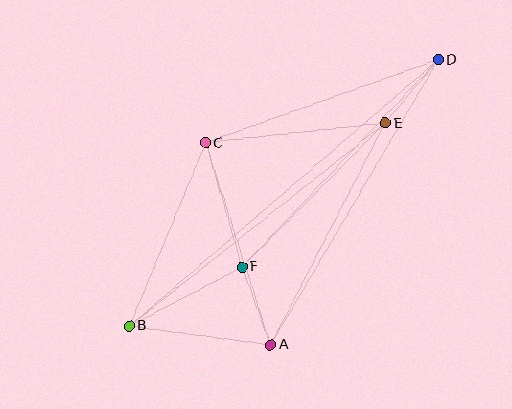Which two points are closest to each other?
Points D and E are closest to each other.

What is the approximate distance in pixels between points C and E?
The distance between C and E is approximately 181 pixels.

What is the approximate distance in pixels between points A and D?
The distance between A and D is approximately 331 pixels.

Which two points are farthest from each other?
Points B and D are farthest from each other.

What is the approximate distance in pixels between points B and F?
The distance between B and F is approximately 127 pixels.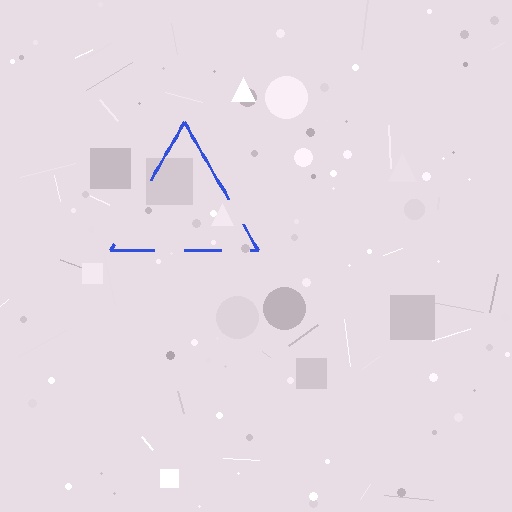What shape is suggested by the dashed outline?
The dashed outline suggests a triangle.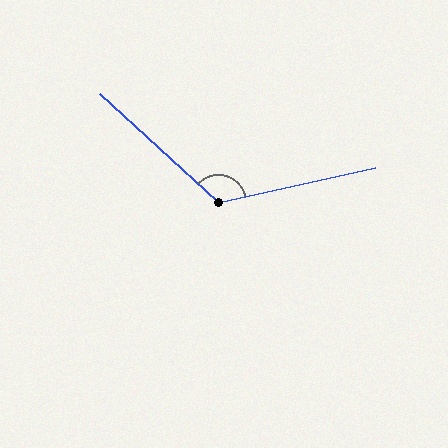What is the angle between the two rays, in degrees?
Approximately 125 degrees.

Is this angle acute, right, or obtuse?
It is obtuse.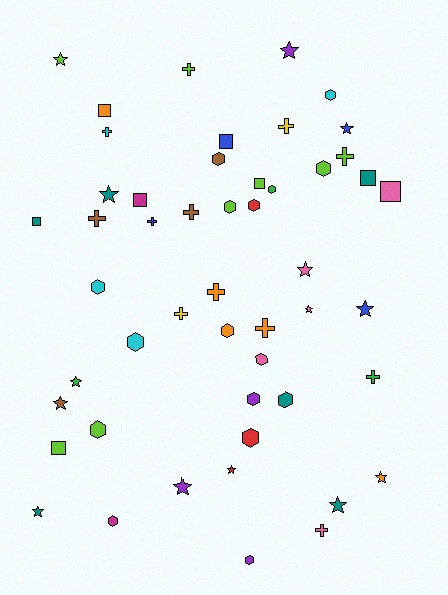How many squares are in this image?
There are 8 squares.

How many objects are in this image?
There are 50 objects.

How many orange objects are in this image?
There are 5 orange objects.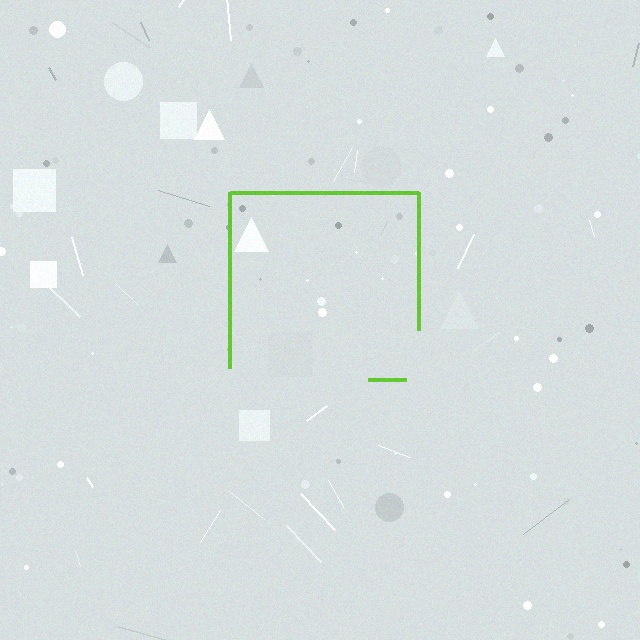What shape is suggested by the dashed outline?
The dashed outline suggests a square.